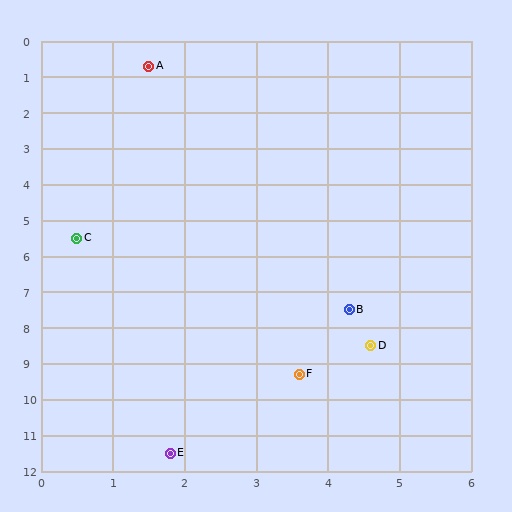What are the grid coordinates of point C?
Point C is at approximately (0.5, 5.5).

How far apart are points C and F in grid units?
Points C and F are about 4.9 grid units apart.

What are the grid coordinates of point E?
Point E is at approximately (1.8, 11.5).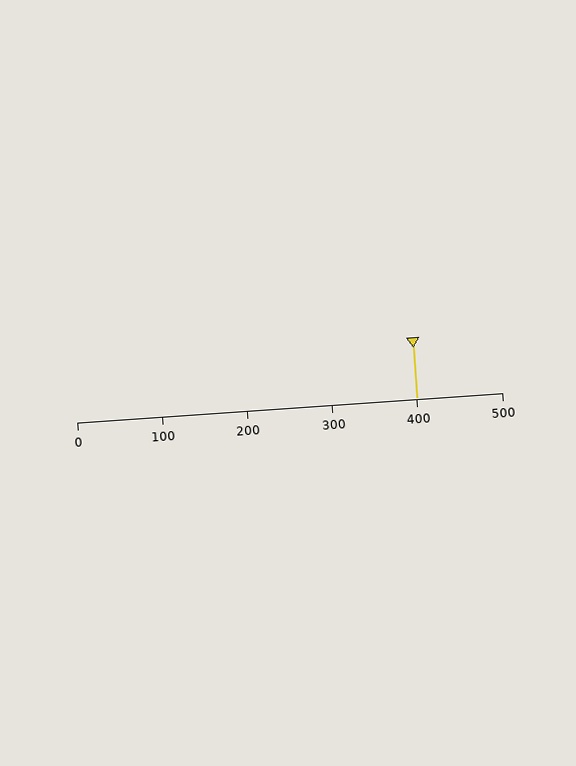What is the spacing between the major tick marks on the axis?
The major ticks are spaced 100 apart.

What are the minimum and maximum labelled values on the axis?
The axis runs from 0 to 500.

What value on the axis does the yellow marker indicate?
The marker indicates approximately 400.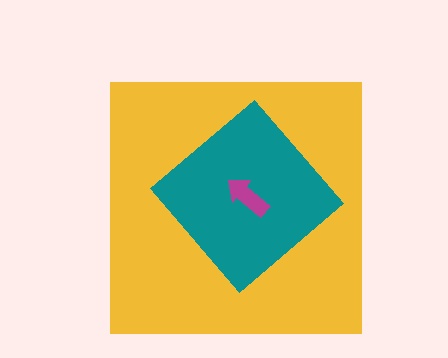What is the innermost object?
The magenta arrow.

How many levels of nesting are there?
3.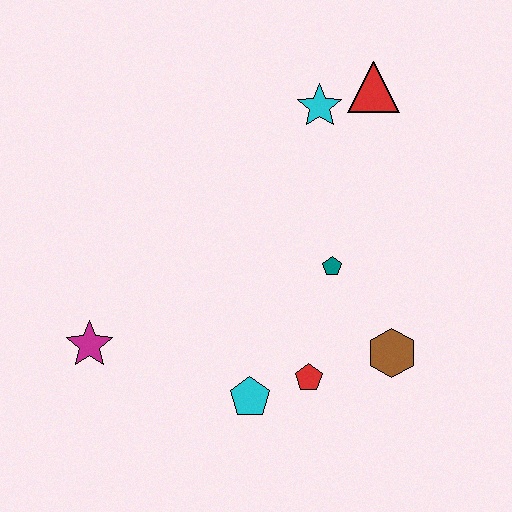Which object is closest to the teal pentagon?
The brown hexagon is closest to the teal pentagon.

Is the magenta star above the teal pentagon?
No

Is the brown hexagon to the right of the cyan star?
Yes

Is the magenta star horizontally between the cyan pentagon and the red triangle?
No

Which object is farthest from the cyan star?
The magenta star is farthest from the cyan star.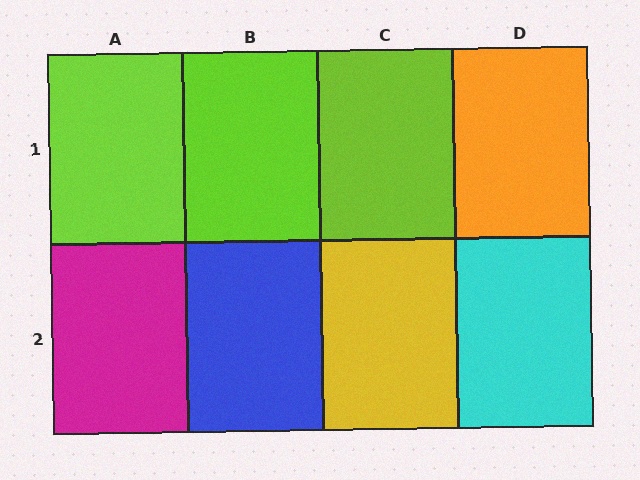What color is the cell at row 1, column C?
Lime.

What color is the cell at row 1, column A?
Lime.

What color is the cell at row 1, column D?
Orange.